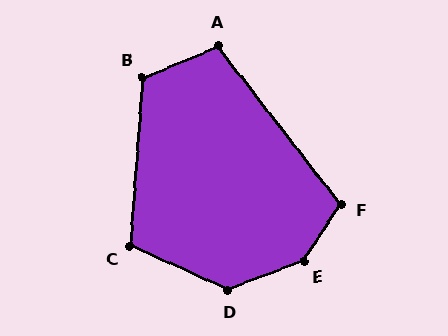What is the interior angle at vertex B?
Approximately 117 degrees (obtuse).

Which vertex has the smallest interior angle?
A, at approximately 105 degrees.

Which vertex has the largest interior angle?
E, at approximately 145 degrees.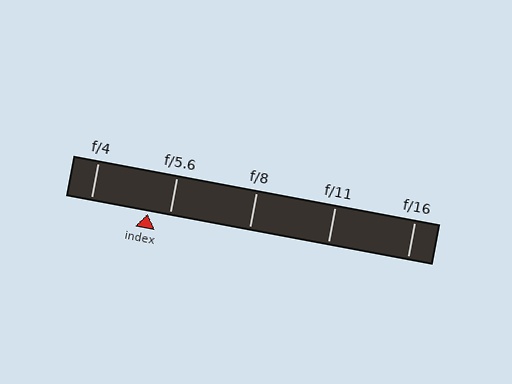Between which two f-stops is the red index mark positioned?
The index mark is between f/4 and f/5.6.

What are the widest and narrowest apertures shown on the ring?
The widest aperture shown is f/4 and the narrowest is f/16.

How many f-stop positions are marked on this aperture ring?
There are 5 f-stop positions marked.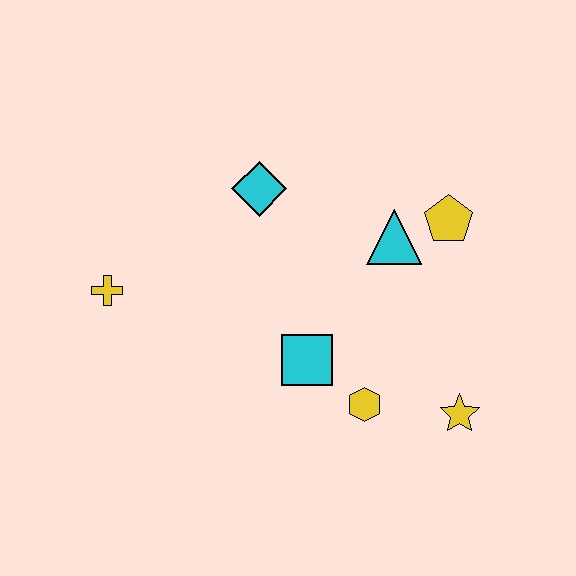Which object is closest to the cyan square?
The yellow hexagon is closest to the cyan square.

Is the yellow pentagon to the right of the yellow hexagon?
Yes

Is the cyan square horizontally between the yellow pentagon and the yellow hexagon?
No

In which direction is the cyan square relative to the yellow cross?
The cyan square is to the right of the yellow cross.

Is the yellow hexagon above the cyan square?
No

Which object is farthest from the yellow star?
The yellow cross is farthest from the yellow star.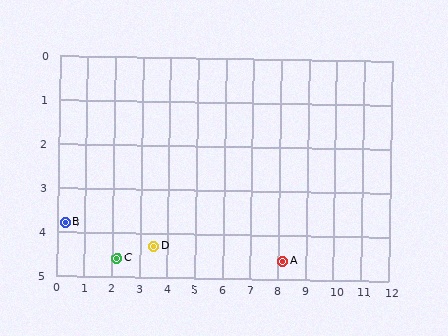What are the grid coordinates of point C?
Point C is at approximately (2.2, 4.6).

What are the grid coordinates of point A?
Point A is at approximately (8.2, 4.6).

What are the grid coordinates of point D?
Point D is at approximately (3.5, 4.3).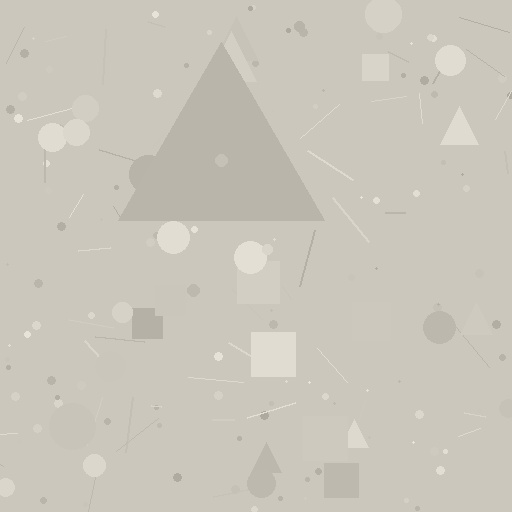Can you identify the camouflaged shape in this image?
The camouflaged shape is a triangle.